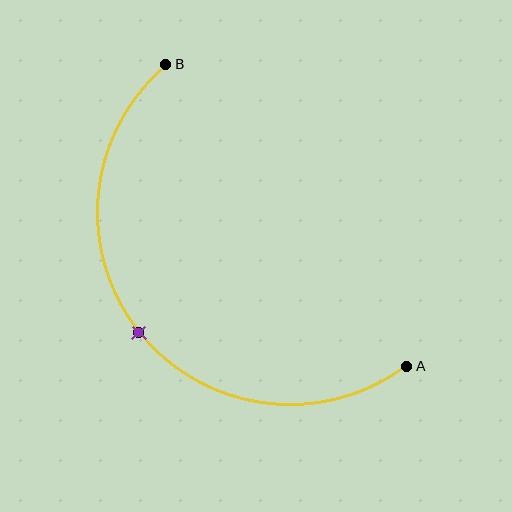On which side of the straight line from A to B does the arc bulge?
The arc bulges below and to the left of the straight line connecting A and B.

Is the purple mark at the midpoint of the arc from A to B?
Yes. The purple mark lies on the arc at equal arc-length from both A and B — it is the arc midpoint.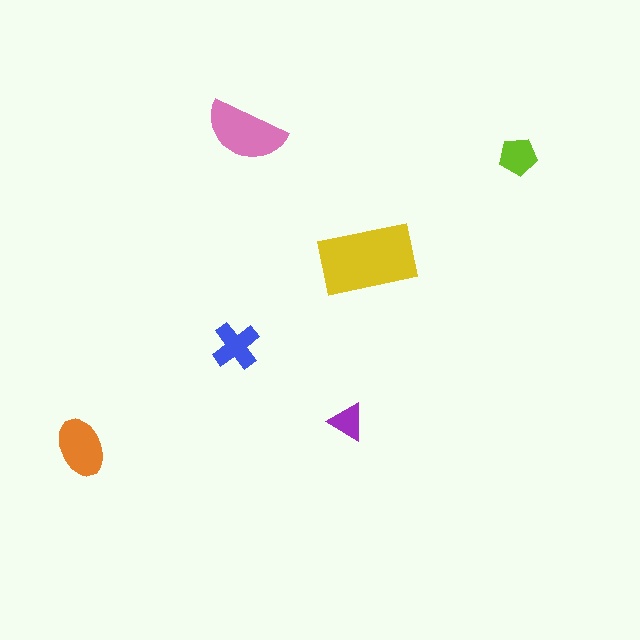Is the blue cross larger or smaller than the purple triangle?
Larger.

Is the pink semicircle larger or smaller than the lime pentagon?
Larger.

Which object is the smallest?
The purple triangle.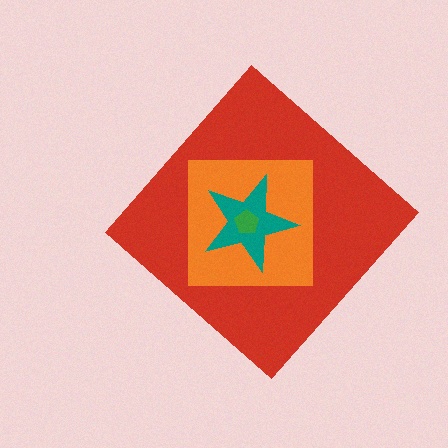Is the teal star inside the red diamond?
Yes.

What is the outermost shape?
The red diamond.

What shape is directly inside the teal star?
The green pentagon.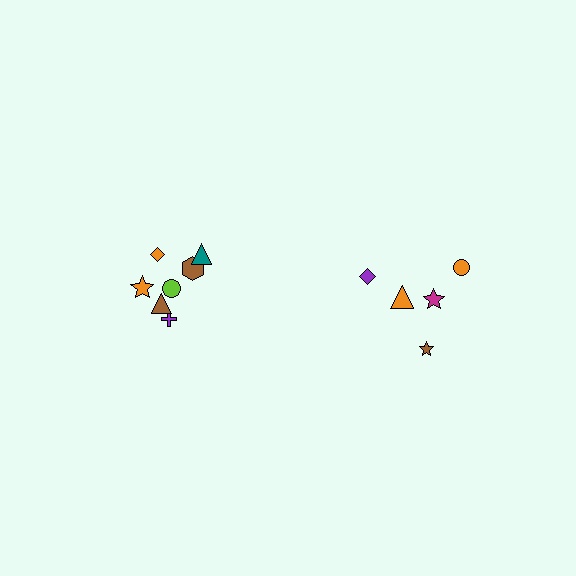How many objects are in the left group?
There are 7 objects.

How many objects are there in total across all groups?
There are 12 objects.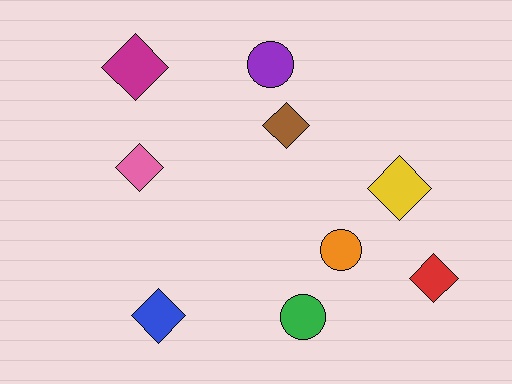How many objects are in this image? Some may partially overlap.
There are 9 objects.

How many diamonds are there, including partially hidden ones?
There are 6 diamonds.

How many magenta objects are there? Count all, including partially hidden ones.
There is 1 magenta object.